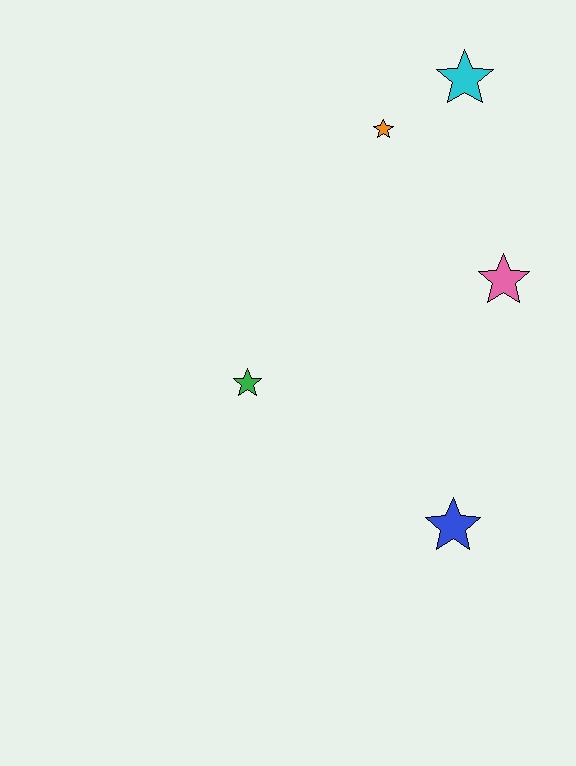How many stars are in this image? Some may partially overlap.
There are 5 stars.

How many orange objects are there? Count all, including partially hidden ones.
There is 1 orange object.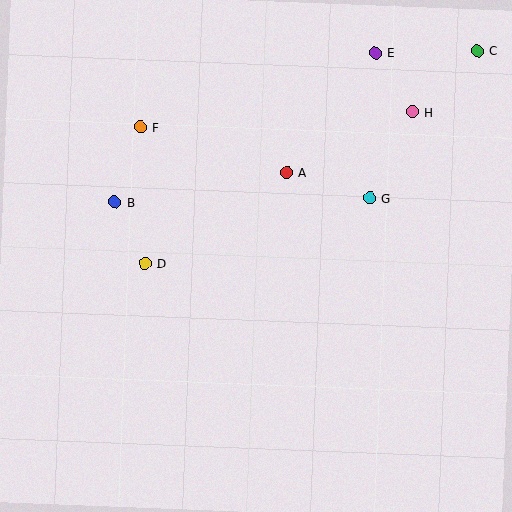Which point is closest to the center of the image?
Point A at (286, 173) is closest to the center.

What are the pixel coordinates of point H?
Point H is at (412, 112).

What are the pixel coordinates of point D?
Point D is at (145, 264).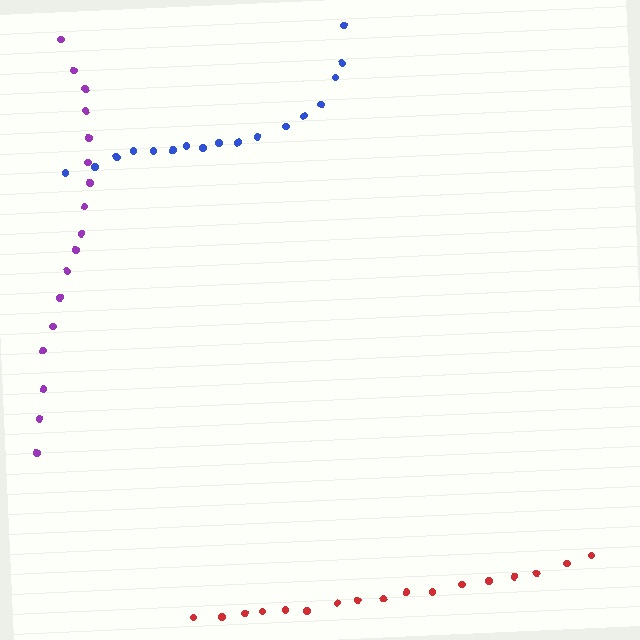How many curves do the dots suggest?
There are 3 distinct paths.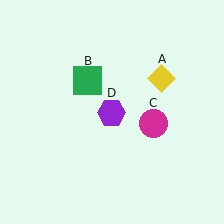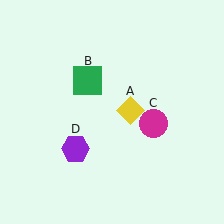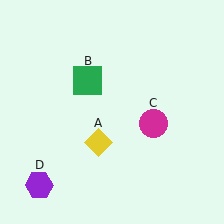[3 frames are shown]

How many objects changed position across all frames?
2 objects changed position: yellow diamond (object A), purple hexagon (object D).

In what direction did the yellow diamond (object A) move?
The yellow diamond (object A) moved down and to the left.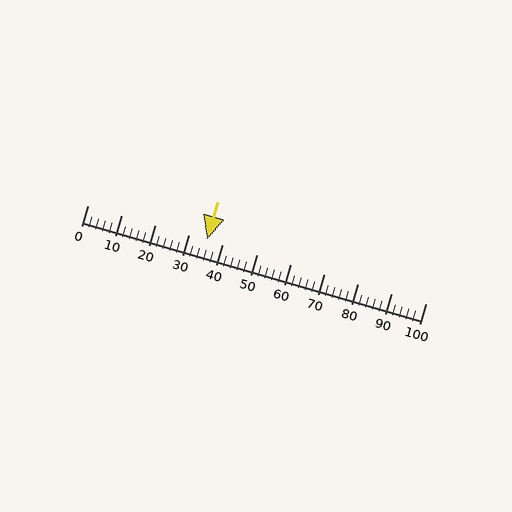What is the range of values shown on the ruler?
The ruler shows values from 0 to 100.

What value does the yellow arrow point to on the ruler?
The yellow arrow points to approximately 36.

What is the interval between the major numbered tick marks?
The major tick marks are spaced 10 units apart.